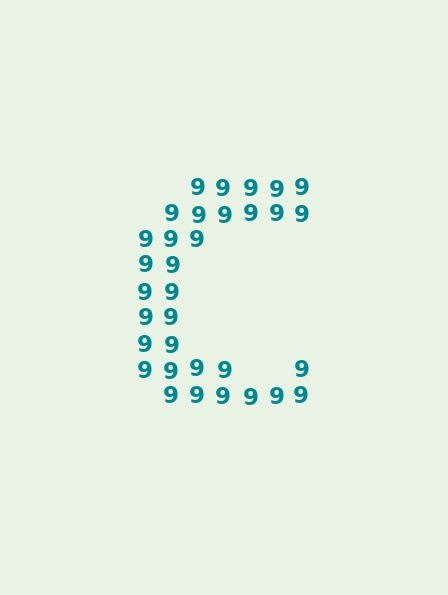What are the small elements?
The small elements are digit 9's.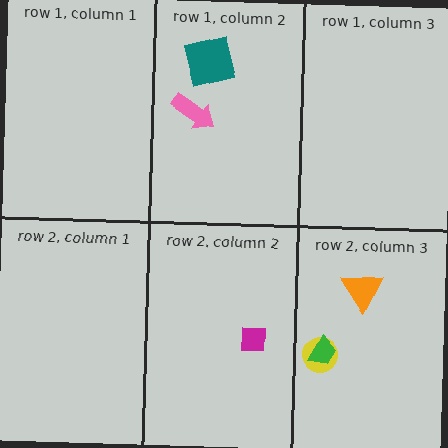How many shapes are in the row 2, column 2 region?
1.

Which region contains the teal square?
The row 1, column 2 region.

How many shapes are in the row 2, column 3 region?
3.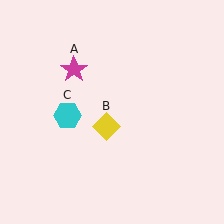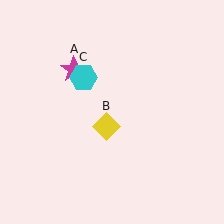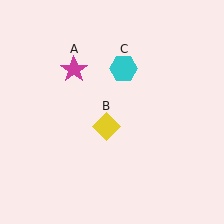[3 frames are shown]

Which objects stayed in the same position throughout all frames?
Magenta star (object A) and yellow diamond (object B) remained stationary.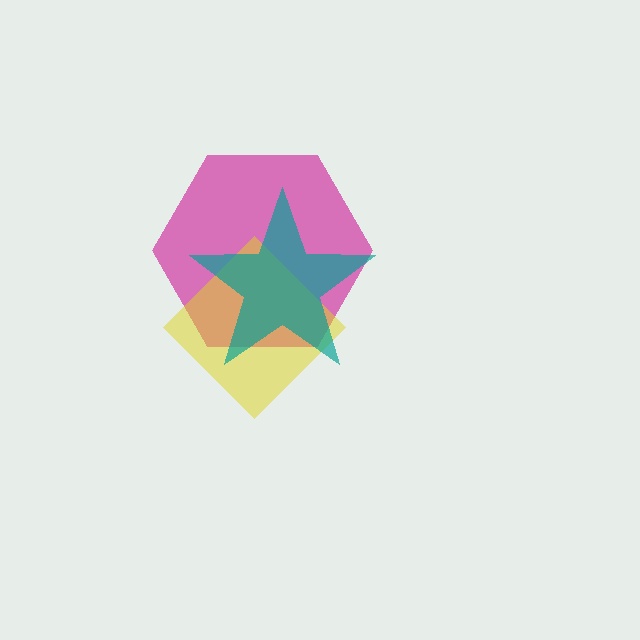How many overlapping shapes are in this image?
There are 3 overlapping shapes in the image.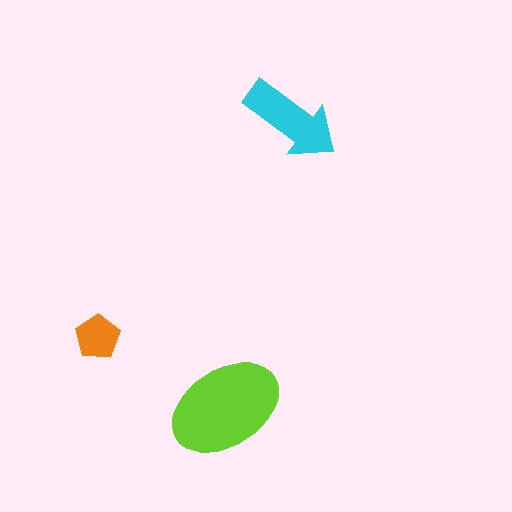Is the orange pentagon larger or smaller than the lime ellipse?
Smaller.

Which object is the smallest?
The orange pentagon.